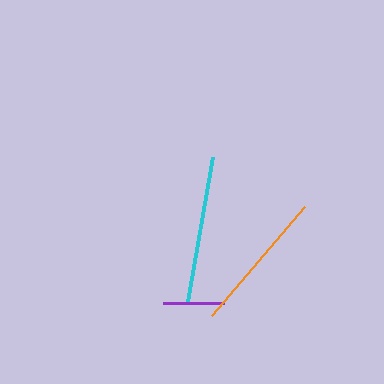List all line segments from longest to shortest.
From longest to shortest: cyan, orange, purple.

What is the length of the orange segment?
The orange segment is approximately 143 pixels long.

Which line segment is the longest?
The cyan line is the longest at approximately 146 pixels.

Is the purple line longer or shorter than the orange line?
The orange line is longer than the purple line.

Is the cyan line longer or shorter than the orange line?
The cyan line is longer than the orange line.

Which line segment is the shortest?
The purple line is the shortest at approximately 61 pixels.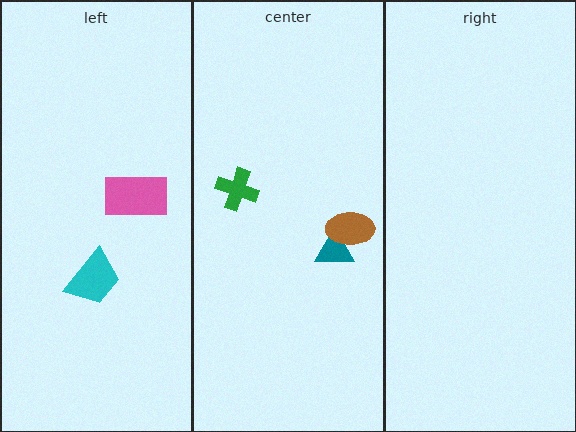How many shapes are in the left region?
2.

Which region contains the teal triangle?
The center region.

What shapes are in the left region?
The pink rectangle, the cyan trapezoid.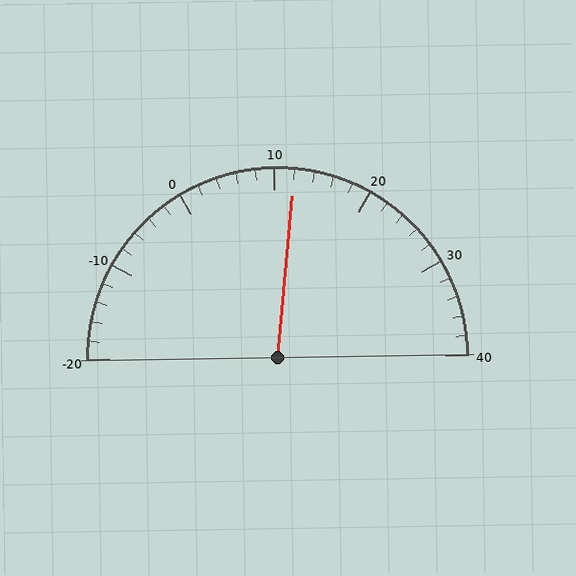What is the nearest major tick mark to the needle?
The nearest major tick mark is 10.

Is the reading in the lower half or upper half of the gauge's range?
The reading is in the upper half of the range (-20 to 40).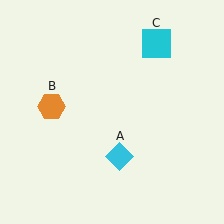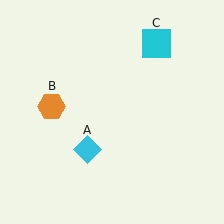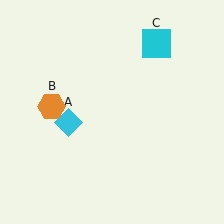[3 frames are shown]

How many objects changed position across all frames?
1 object changed position: cyan diamond (object A).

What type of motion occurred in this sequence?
The cyan diamond (object A) rotated clockwise around the center of the scene.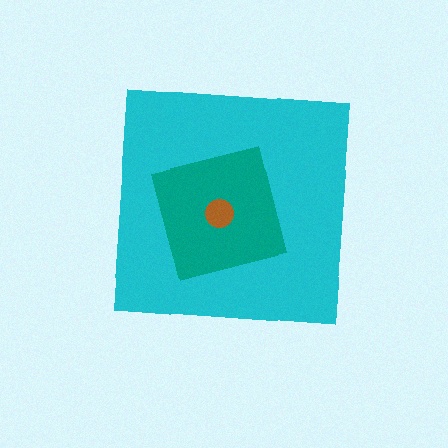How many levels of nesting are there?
3.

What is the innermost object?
The brown circle.